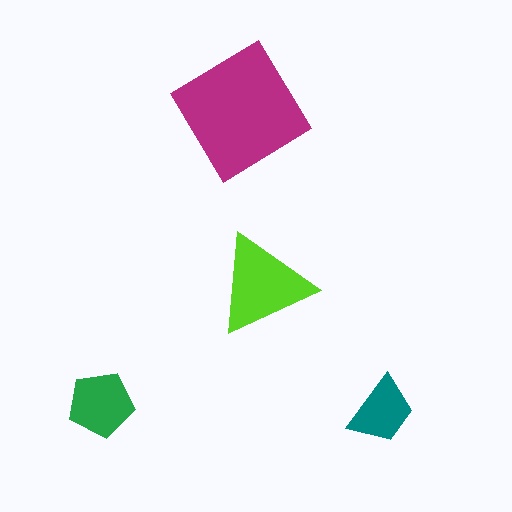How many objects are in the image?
There are 4 objects in the image.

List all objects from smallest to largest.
The teal trapezoid, the green pentagon, the lime triangle, the magenta diamond.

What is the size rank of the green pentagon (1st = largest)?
3rd.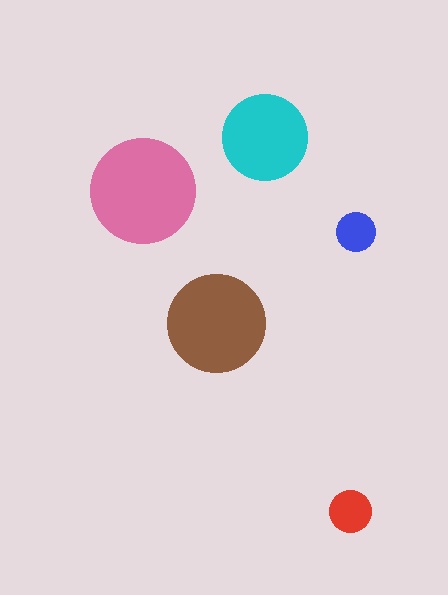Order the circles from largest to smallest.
the pink one, the brown one, the cyan one, the red one, the blue one.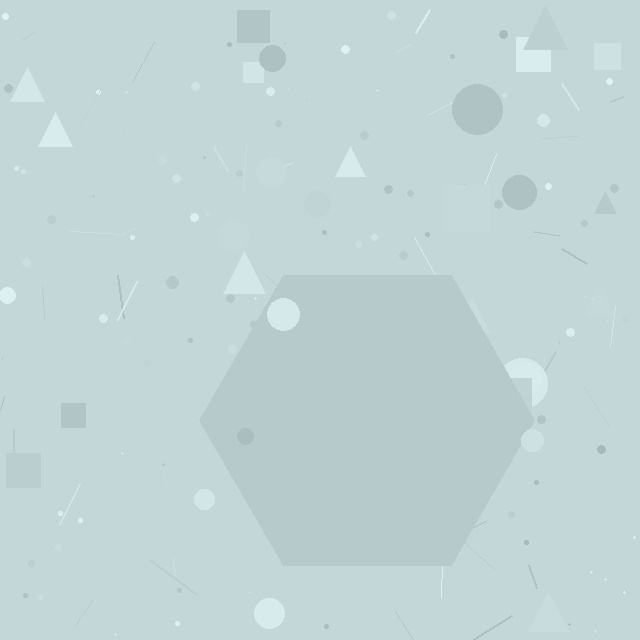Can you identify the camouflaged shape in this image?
The camouflaged shape is a hexagon.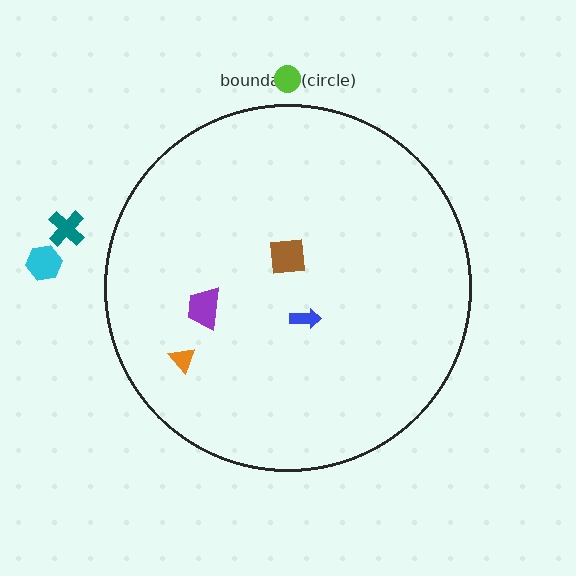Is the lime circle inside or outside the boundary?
Outside.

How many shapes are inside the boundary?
4 inside, 3 outside.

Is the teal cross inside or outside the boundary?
Outside.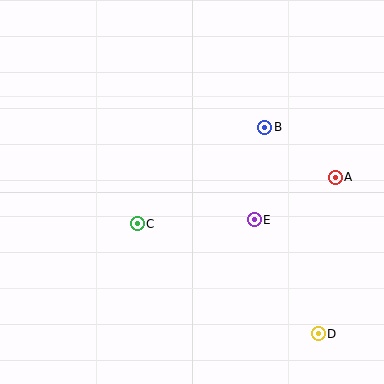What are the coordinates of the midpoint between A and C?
The midpoint between A and C is at (236, 200).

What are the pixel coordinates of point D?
Point D is at (318, 334).